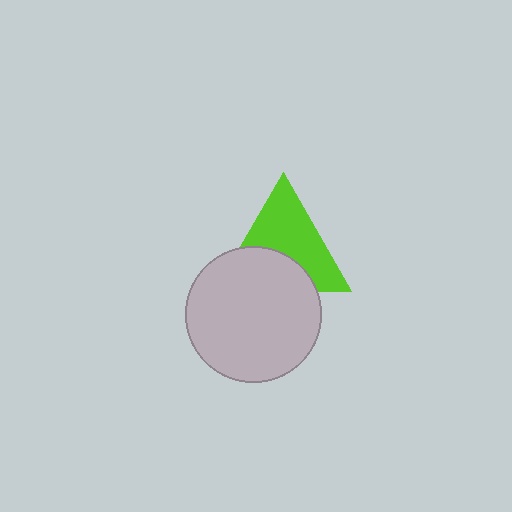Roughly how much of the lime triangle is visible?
About half of it is visible (roughly 60%).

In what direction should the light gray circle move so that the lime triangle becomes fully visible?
The light gray circle should move down. That is the shortest direction to clear the overlap and leave the lime triangle fully visible.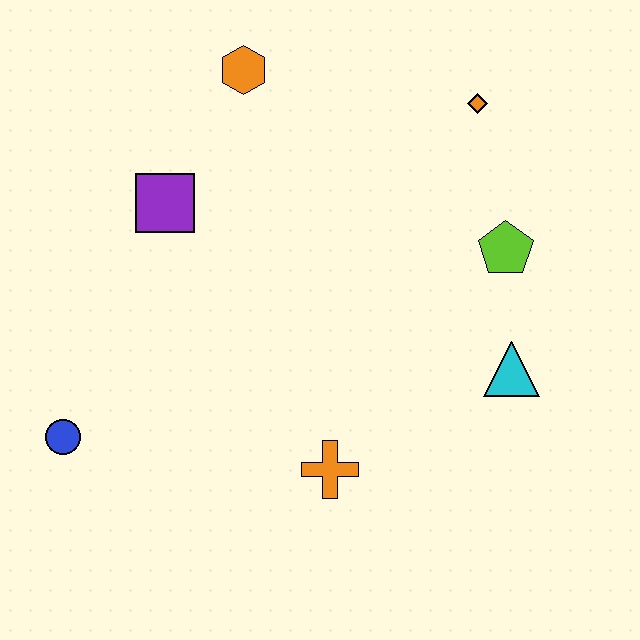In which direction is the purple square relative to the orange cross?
The purple square is above the orange cross.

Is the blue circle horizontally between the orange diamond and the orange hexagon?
No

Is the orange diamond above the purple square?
Yes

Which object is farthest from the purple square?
The cyan triangle is farthest from the purple square.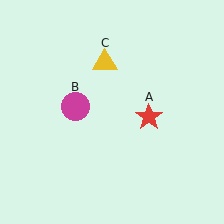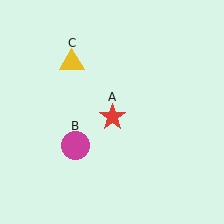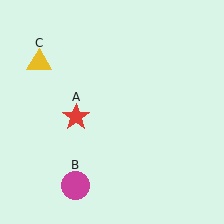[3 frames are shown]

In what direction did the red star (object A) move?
The red star (object A) moved left.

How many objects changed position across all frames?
3 objects changed position: red star (object A), magenta circle (object B), yellow triangle (object C).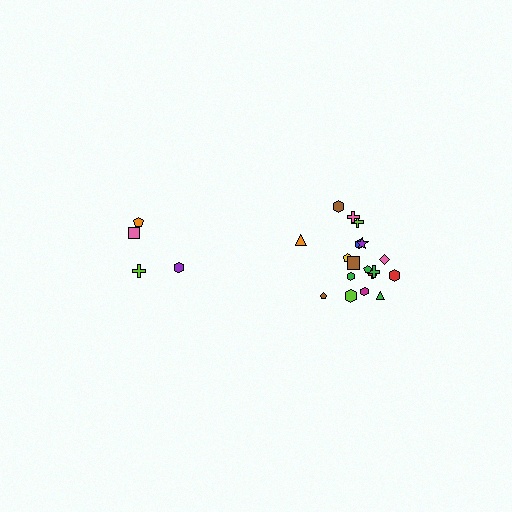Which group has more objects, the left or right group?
The right group.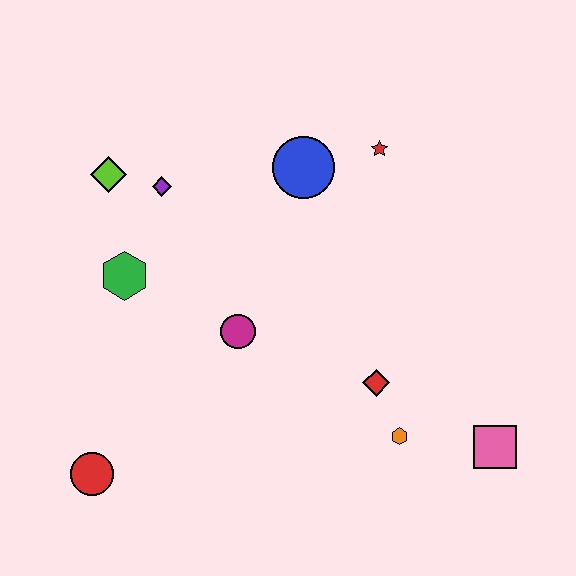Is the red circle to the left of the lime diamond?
Yes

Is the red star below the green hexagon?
No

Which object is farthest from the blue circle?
The red circle is farthest from the blue circle.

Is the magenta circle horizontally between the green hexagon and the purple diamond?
No